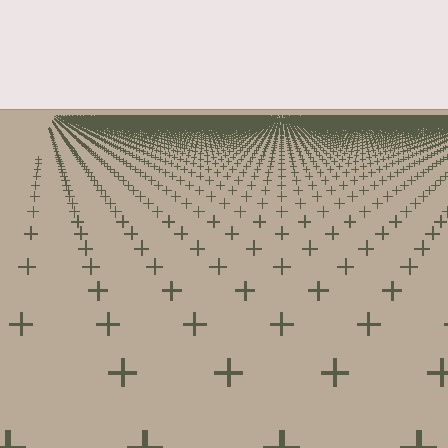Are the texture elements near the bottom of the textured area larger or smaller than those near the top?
Larger. Near the bottom, elements are closer to the viewer and appear at a bigger on-screen size.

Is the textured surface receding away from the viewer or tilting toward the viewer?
The surface is receding away from the viewer. Texture elements get smaller and denser toward the top.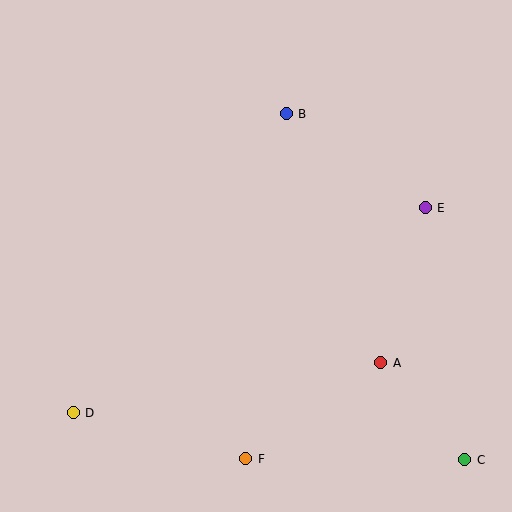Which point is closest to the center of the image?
Point B at (286, 114) is closest to the center.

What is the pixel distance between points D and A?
The distance between D and A is 312 pixels.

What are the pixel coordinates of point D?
Point D is at (73, 413).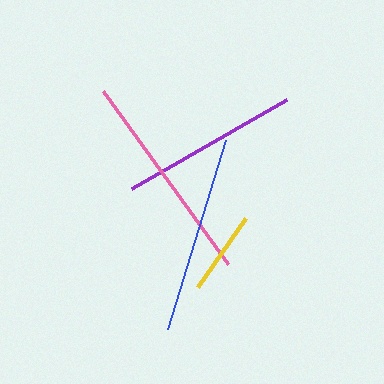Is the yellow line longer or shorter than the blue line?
The blue line is longer than the yellow line.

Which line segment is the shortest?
The yellow line is the shortest at approximately 84 pixels.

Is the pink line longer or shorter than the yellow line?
The pink line is longer than the yellow line.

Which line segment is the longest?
The pink line is the longest at approximately 214 pixels.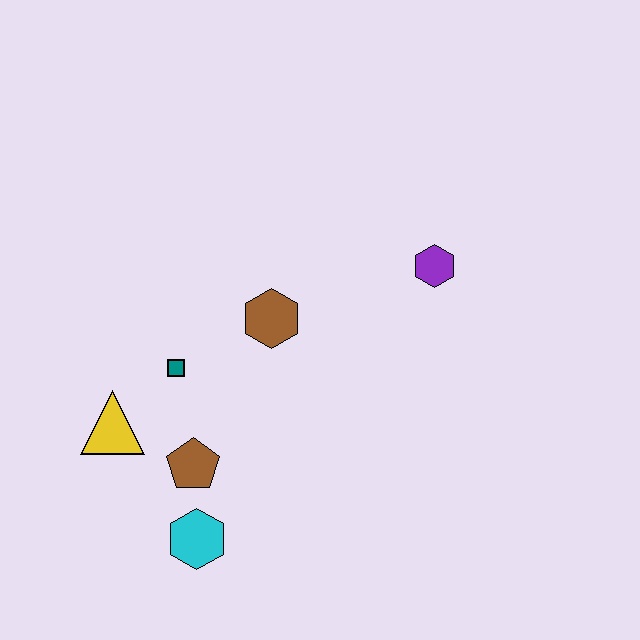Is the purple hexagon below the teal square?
No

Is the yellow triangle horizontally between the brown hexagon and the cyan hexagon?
No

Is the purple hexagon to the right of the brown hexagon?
Yes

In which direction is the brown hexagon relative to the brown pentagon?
The brown hexagon is above the brown pentagon.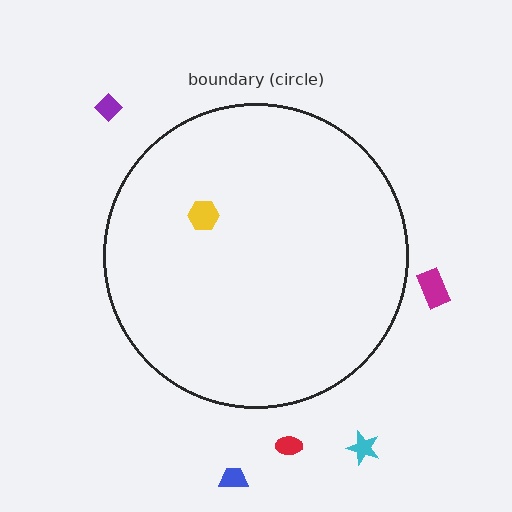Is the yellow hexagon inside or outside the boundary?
Inside.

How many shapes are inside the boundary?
1 inside, 5 outside.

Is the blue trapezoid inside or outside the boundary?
Outside.